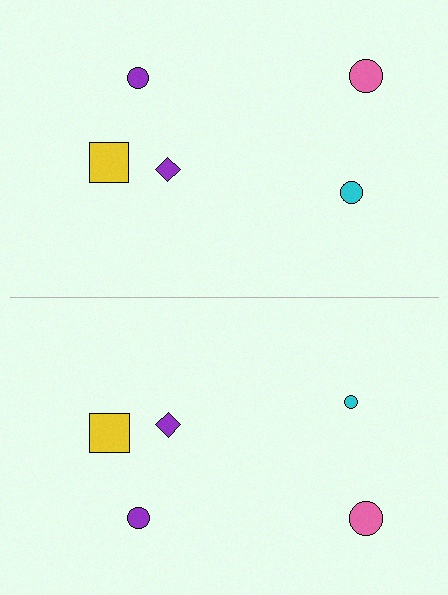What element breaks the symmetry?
The cyan circle on the bottom side has a different size than its mirror counterpart.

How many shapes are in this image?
There are 10 shapes in this image.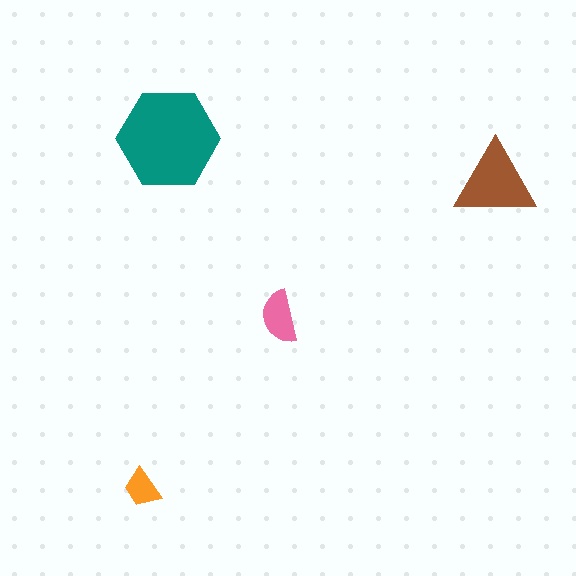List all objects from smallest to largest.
The orange trapezoid, the pink semicircle, the brown triangle, the teal hexagon.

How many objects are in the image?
There are 4 objects in the image.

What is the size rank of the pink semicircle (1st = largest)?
3rd.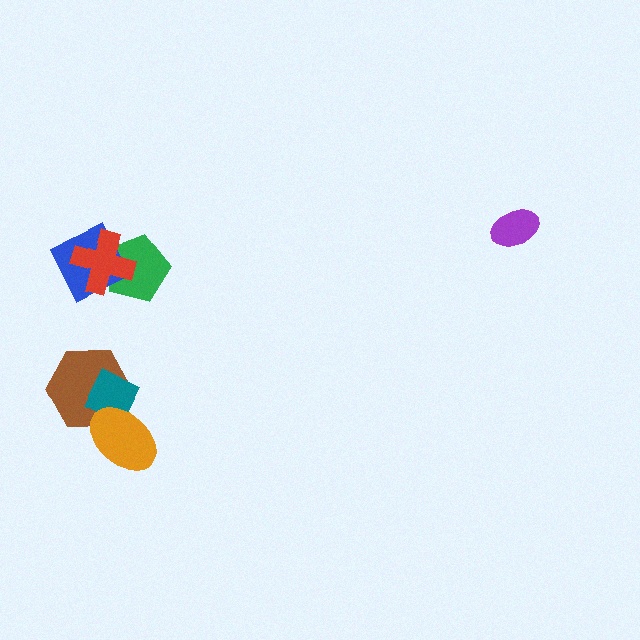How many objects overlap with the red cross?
2 objects overlap with the red cross.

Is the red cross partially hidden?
No, no other shape covers it.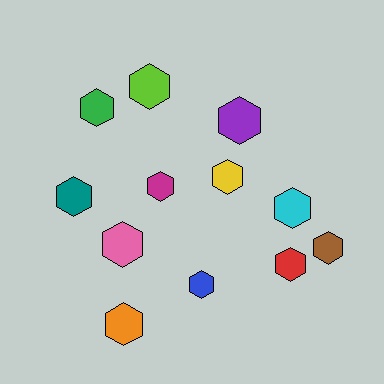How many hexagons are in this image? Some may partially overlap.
There are 12 hexagons.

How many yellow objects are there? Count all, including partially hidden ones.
There is 1 yellow object.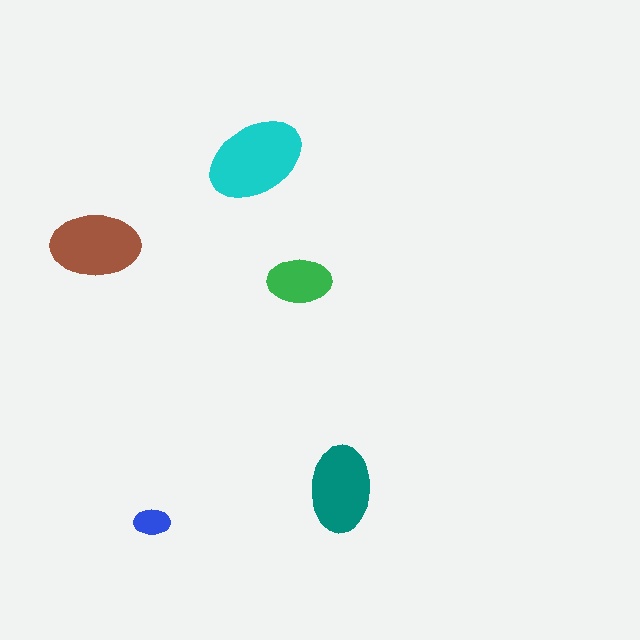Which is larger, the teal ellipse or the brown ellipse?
The brown one.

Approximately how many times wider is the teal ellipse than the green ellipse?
About 1.5 times wider.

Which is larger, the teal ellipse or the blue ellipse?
The teal one.